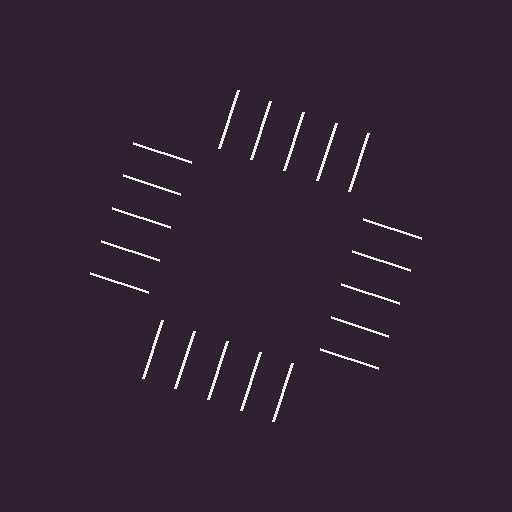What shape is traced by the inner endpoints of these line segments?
An illusory square — the line segments terminate on its edges but no continuous stroke is drawn.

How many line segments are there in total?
20 — 5 along each of the 4 edges.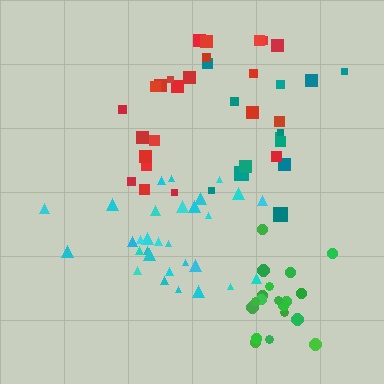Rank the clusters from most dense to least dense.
green, cyan, red, teal.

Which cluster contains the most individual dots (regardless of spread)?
Cyan (30).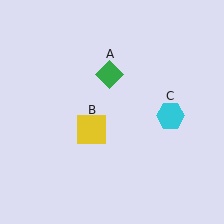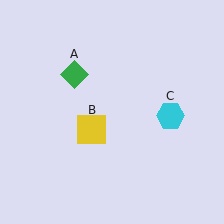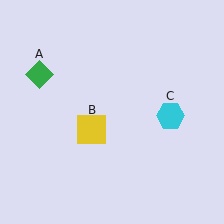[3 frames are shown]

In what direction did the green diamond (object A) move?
The green diamond (object A) moved left.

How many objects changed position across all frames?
1 object changed position: green diamond (object A).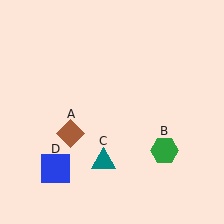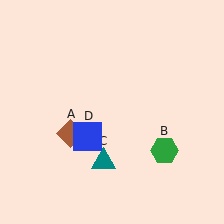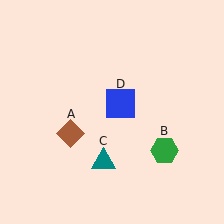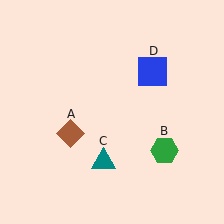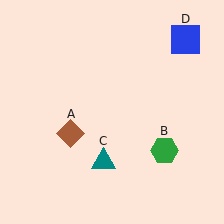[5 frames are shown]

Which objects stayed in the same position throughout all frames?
Brown diamond (object A) and green hexagon (object B) and teal triangle (object C) remained stationary.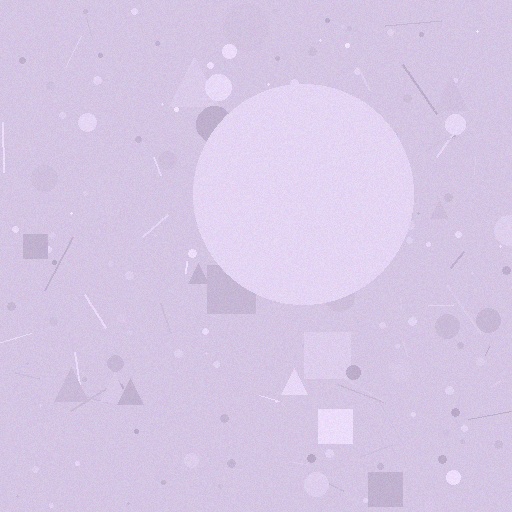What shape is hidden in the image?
A circle is hidden in the image.